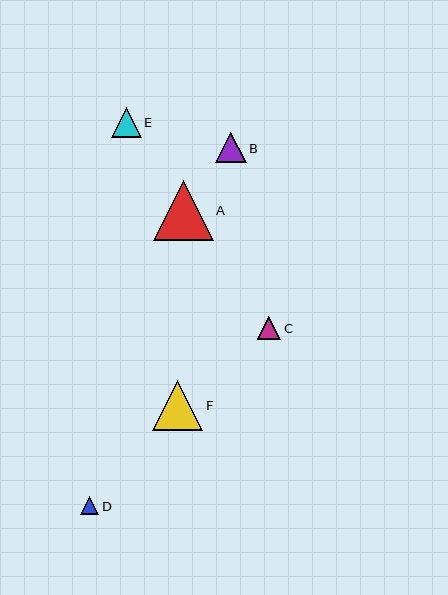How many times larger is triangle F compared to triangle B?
Triangle F is approximately 1.6 times the size of triangle B.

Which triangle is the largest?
Triangle A is the largest with a size of approximately 60 pixels.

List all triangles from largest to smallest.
From largest to smallest: A, F, B, E, C, D.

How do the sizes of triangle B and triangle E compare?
Triangle B and triangle E are approximately the same size.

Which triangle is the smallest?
Triangle D is the smallest with a size of approximately 18 pixels.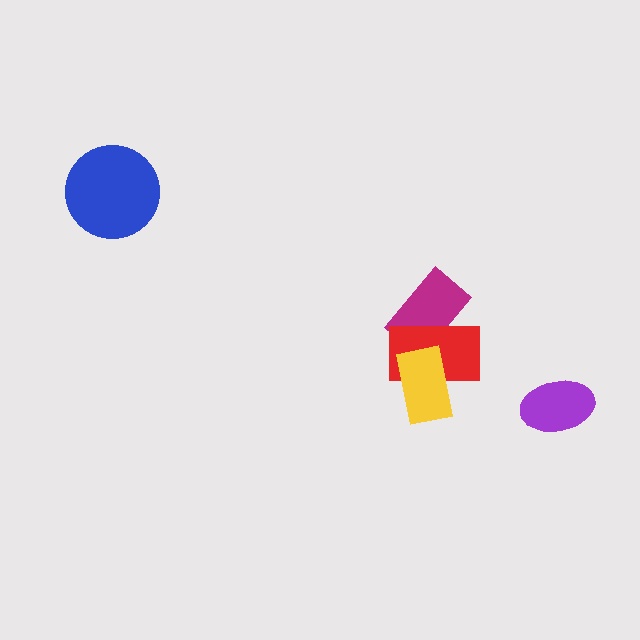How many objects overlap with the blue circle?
0 objects overlap with the blue circle.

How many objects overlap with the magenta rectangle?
1 object overlaps with the magenta rectangle.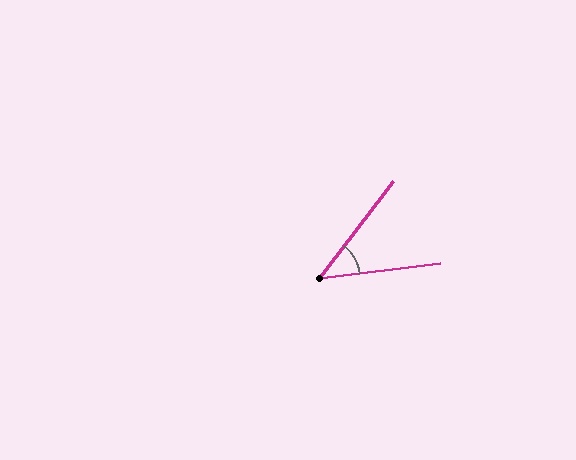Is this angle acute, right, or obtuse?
It is acute.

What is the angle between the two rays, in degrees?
Approximately 46 degrees.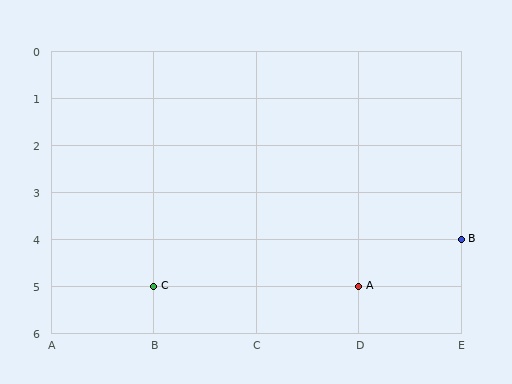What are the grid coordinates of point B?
Point B is at grid coordinates (E, 4).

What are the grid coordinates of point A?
Point A is at grid coordinates (D, 5).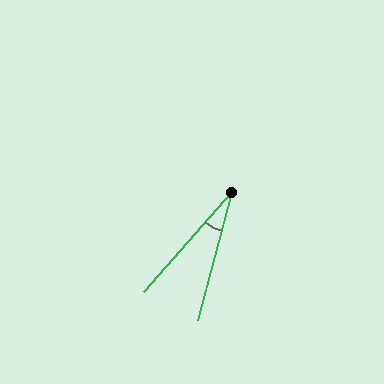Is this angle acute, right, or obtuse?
It is acute.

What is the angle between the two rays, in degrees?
Approximately 26 degrees.